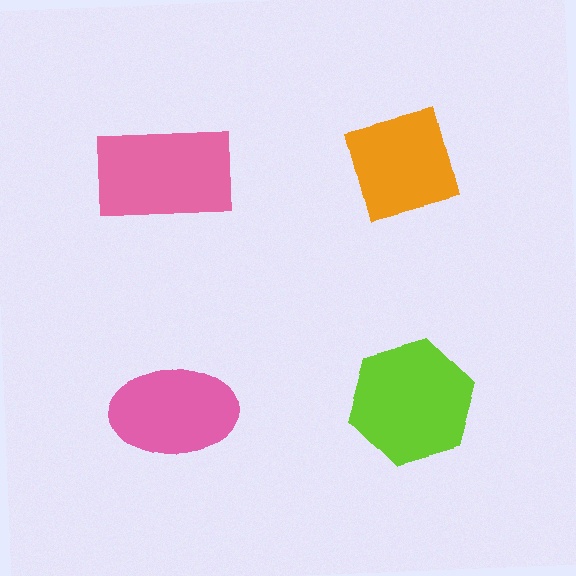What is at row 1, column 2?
An orange diamond.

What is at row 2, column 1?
A pink ellipse.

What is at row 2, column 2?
A lime hexagon.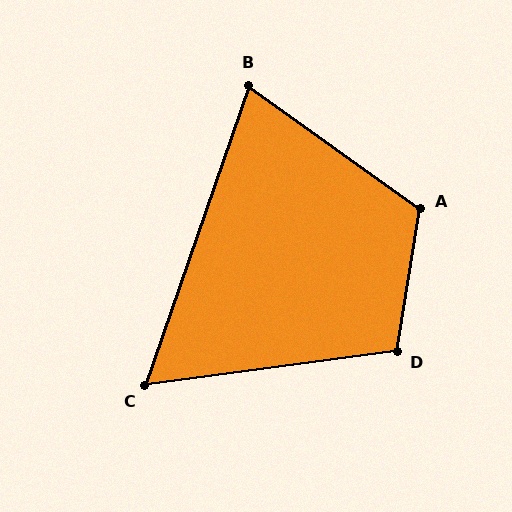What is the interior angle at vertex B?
Approximately 74 degrees (acute).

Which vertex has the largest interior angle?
A, at approximately 117 degrees.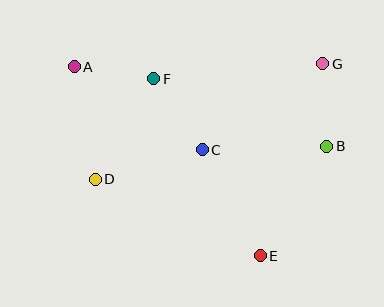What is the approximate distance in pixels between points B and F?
The distance between B and F is approximately 186 pixels.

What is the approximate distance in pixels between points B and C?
The distance between B and C is approximately 125 pixels.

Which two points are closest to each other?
Points A and F are closest to each other.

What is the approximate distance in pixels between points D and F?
The distance between D and F is approximately 117 pixels.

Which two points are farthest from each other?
Points A and B are farthest from each other.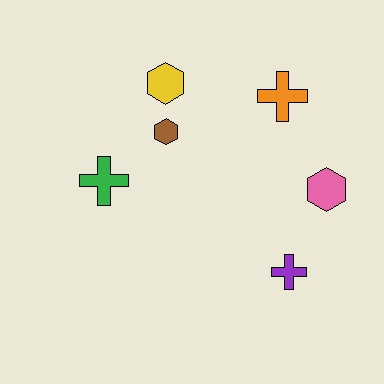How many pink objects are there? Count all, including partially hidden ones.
There is 1 pink object.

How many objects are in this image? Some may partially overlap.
There are 6 objects.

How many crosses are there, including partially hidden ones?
There are 3 crosses.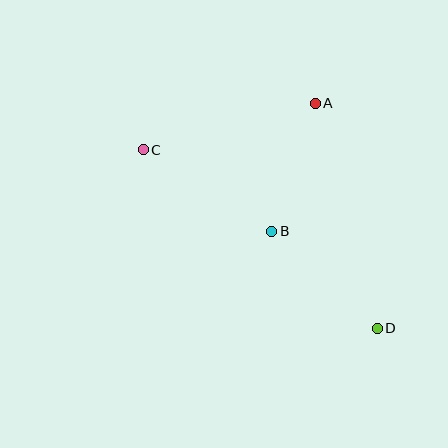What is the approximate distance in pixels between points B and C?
The distance between B and C is approximately 152 pixels.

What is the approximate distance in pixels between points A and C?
The distance between A and C is approximately 178 pixels.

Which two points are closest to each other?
Points A and B are closest to each other.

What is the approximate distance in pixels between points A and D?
The distance between A and D is approximately 233 pixels.